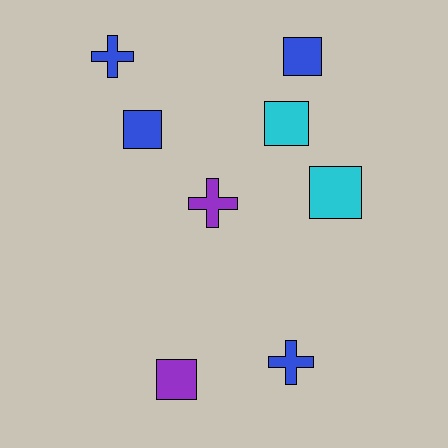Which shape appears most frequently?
Square, with 5 objects.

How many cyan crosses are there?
There are no cyan crosses.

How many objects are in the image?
There are 8 objects.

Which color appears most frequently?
Blue, with 4 objects.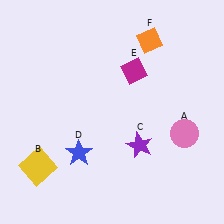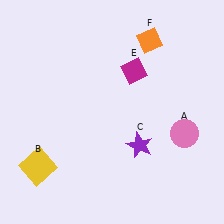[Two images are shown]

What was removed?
The blue star (D) was removed in Image 2.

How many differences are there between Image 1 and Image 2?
There is 1 difference between the two images.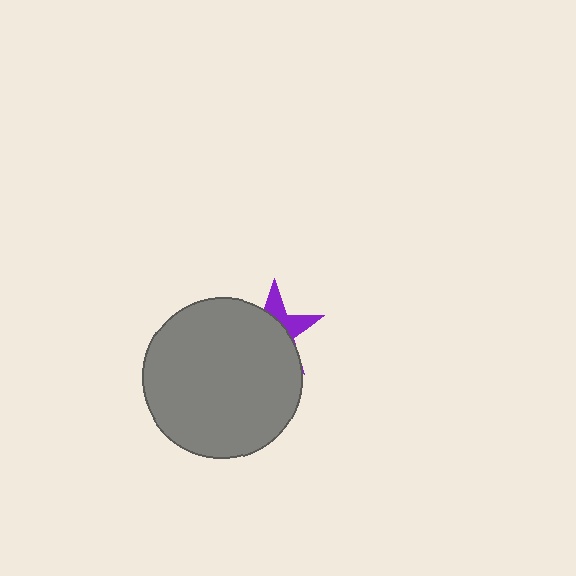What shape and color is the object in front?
The object in front is a gray circle.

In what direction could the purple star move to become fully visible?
The purple star could move toward the upper-right. That would shift it out from behind the gray circle entirely.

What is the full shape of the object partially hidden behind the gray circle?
The partially hidden object is a purple star.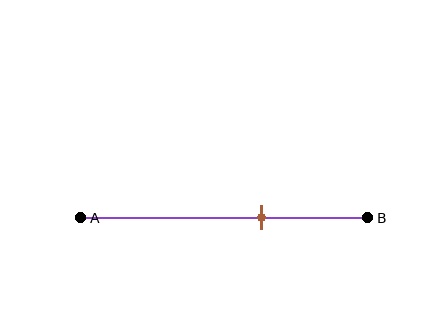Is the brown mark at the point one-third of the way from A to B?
No, the mark is at about 65% from A, not at the 33% one-third point.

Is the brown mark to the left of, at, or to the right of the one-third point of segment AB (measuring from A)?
The brown mark is to the right of the one-third point of segment AB.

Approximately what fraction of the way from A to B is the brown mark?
The brown mark is approximately 65% of the way from A to B.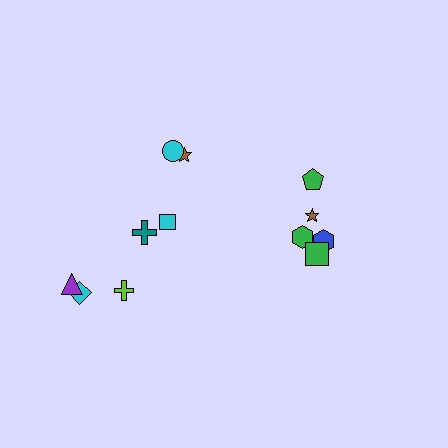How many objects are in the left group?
There are 7 objects.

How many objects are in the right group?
There are 5 objects.